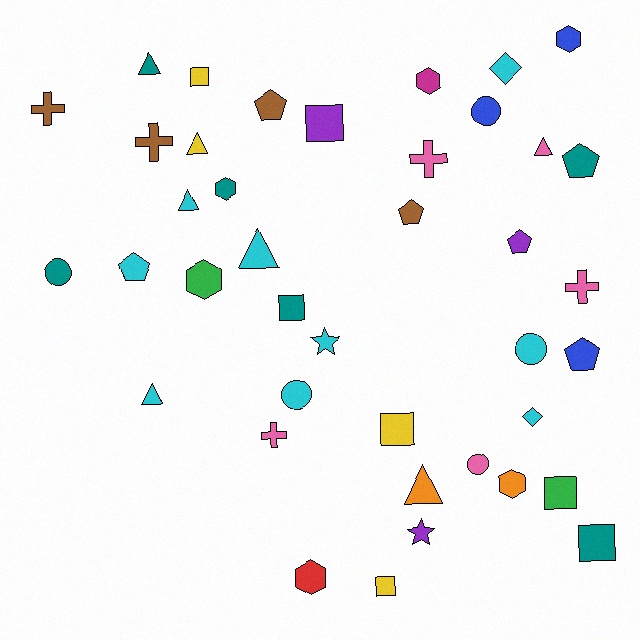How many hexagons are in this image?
There are 6 hexagons.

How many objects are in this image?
There are 40 objects.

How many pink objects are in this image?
There are 5 pink objects.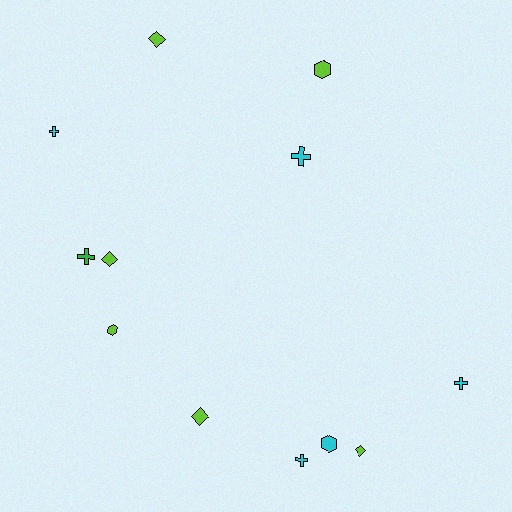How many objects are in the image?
There are 12 objects.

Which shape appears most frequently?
Cross, with 5 objects.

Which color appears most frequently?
Lime, with 6 objects.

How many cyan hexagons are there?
There is 1 cyan hexagon.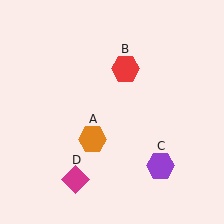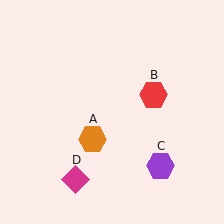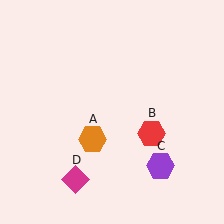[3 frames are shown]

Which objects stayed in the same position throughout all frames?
Orange hexagon (object A) and purple hexagon (object C) and magenta diamond (object D) remained stationary.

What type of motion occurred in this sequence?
The red hexagon (object B) rotated clockwise around the center of the scene.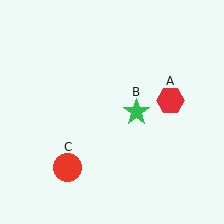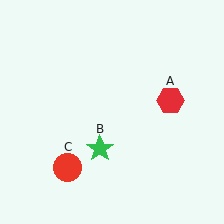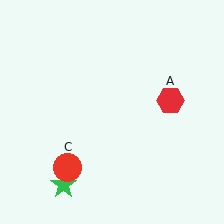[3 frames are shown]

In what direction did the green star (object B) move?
The green star (object B) moved down and to the left.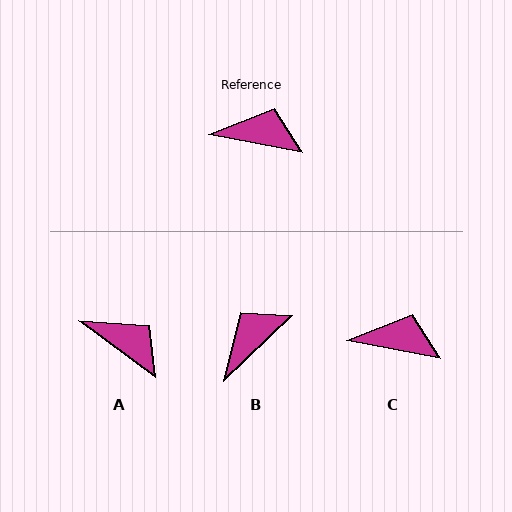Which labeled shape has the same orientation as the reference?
C.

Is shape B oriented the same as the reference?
No, it is off by about 55 degrees.